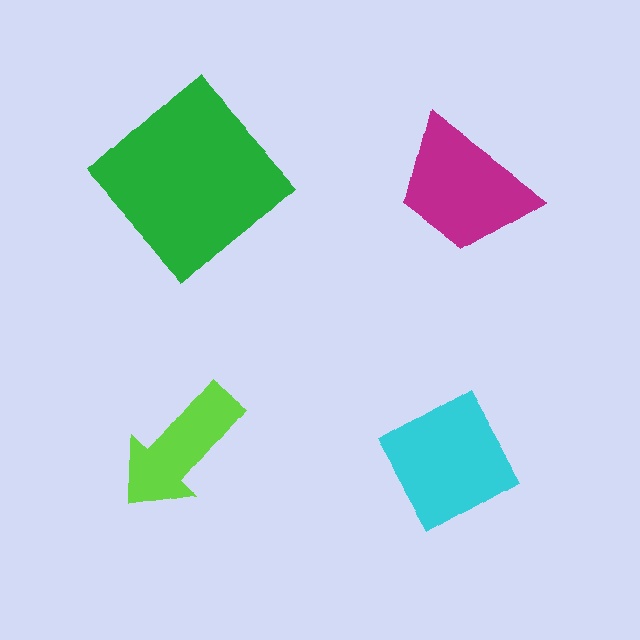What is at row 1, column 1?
A green diamond.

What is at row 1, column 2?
A magenta trapezoid.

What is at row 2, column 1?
A lime arrow.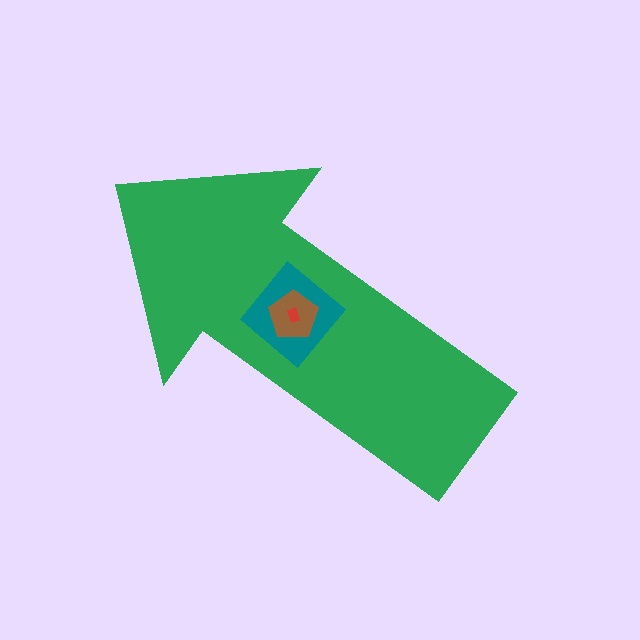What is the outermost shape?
The green arrow.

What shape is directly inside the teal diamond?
The brown pentagon.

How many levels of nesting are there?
4.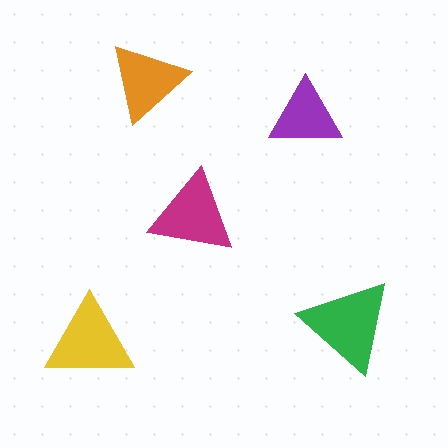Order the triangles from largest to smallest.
the green one, the yellow one, the magenta one, the orange one, the purple one.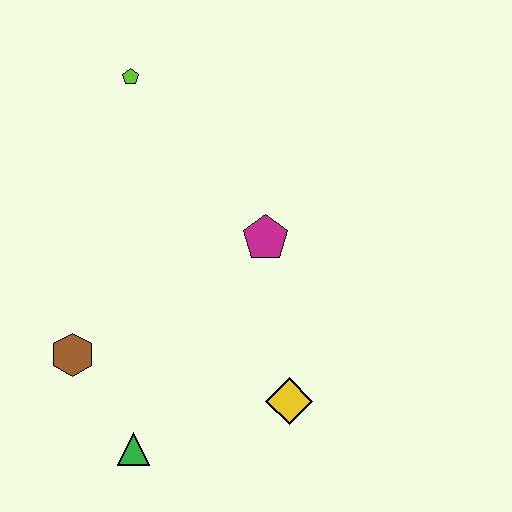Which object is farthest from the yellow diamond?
The lime pentagon is farthest from the yellow diamond.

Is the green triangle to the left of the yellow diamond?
Yes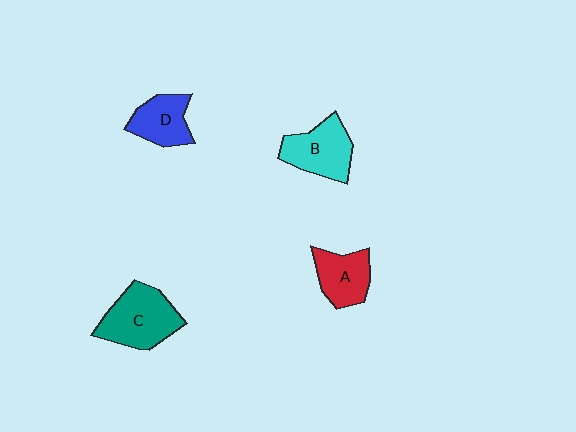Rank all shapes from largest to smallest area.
From largest to smallest: C (teal), B (cyan), A (red), D (blue).